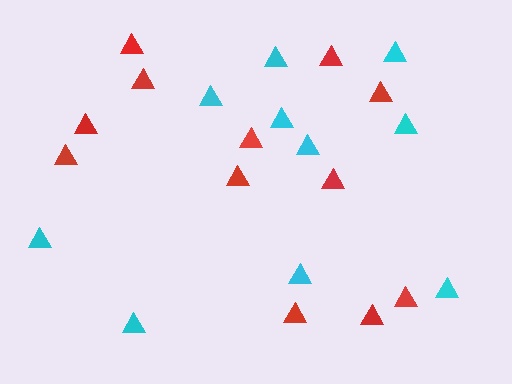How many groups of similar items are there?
There are 2 groups: one group of red triangles (12) and one group of cyan triangles (10).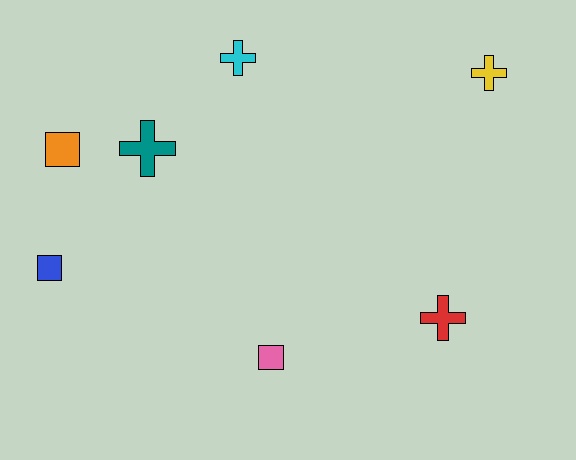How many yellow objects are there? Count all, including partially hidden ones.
There is 1 yellow object.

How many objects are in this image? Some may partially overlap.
There are 7 objects.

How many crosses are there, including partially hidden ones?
There are 4 crosses.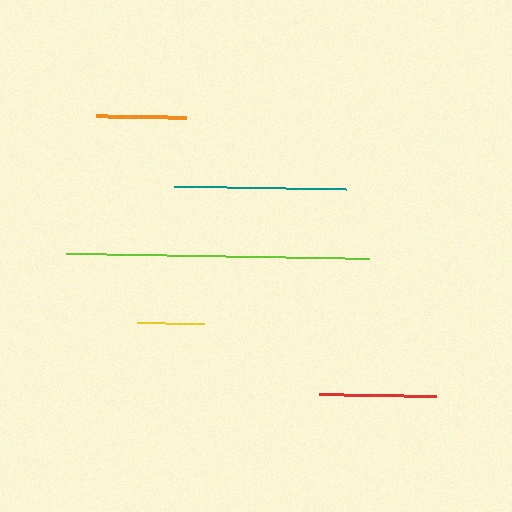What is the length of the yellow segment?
The yellow segment is approximately 67 pixels long.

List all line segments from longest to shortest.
From longest to shortest: lime, teal, red, orange, yellow.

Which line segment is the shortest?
The yellow line is the shortest at approximately 67 pixels.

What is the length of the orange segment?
The orange segment is approximately 90 pixels long.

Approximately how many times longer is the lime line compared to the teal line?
The lime line is approximately 1.8 times the length of the teal line.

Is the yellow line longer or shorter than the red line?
The red line is longer than the yellow line.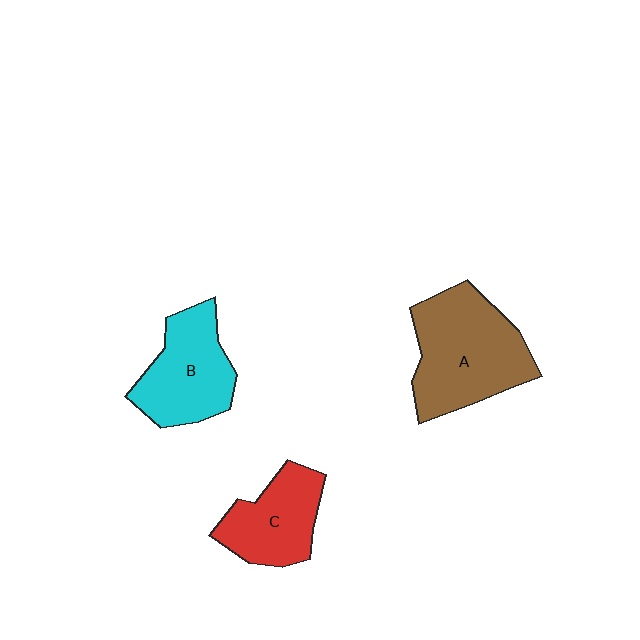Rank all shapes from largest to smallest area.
From largest to smallest: A (brown), B (cyan), C (red).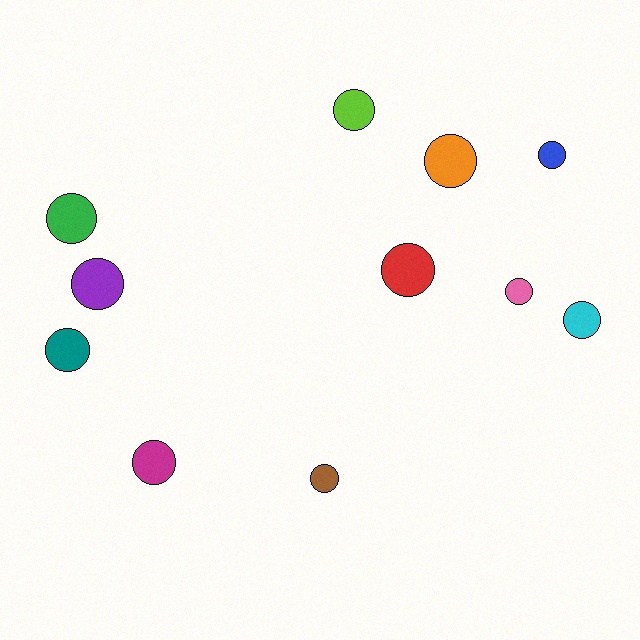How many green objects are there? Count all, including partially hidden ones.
There is 1 green object.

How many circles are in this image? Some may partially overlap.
There are 11 circles.